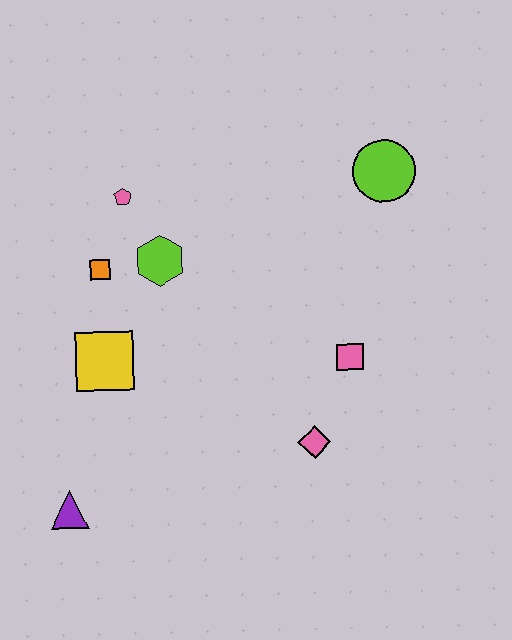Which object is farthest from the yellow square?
The lime circle is farthest from the yellow square.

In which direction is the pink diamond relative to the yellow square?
The pink diamond is to the right of the yellow square.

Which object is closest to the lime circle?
The pink square is closest to the lime circle.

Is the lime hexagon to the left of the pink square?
Yes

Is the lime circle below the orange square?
No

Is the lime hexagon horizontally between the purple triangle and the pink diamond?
Yes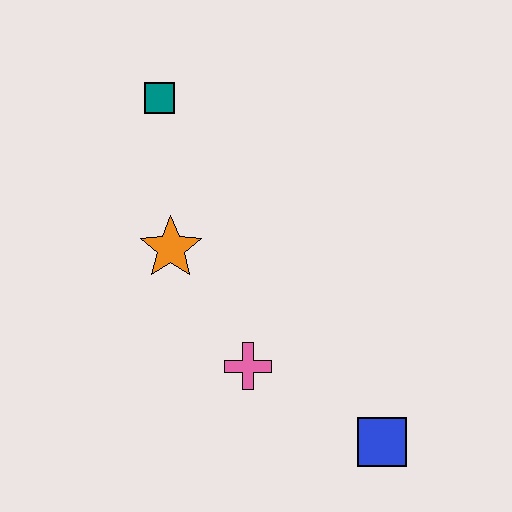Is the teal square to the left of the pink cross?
Yes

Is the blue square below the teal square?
Yes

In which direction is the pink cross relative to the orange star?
The pink cross is below the orange star.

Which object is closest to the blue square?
The pink cross is closest to the blue square.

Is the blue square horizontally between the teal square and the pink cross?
No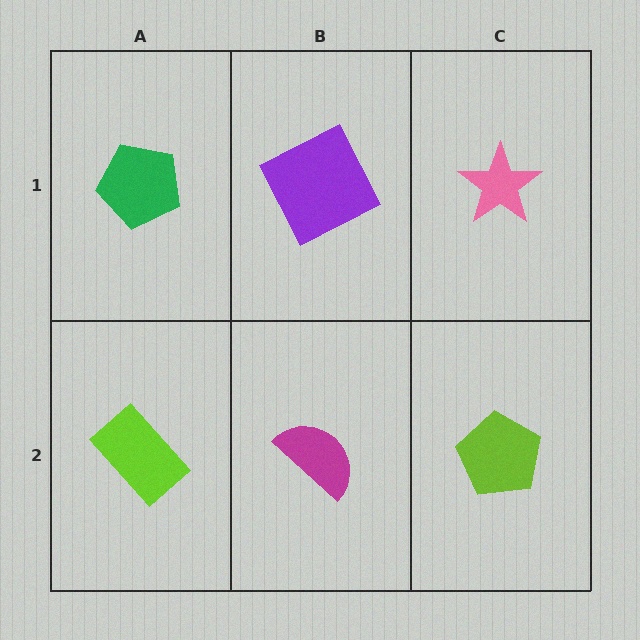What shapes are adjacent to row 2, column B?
A purple square (row 1, column B), a lime rectangle (row 2, column A), a lime pentagon (row 2, column C).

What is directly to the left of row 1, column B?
A green pentagon.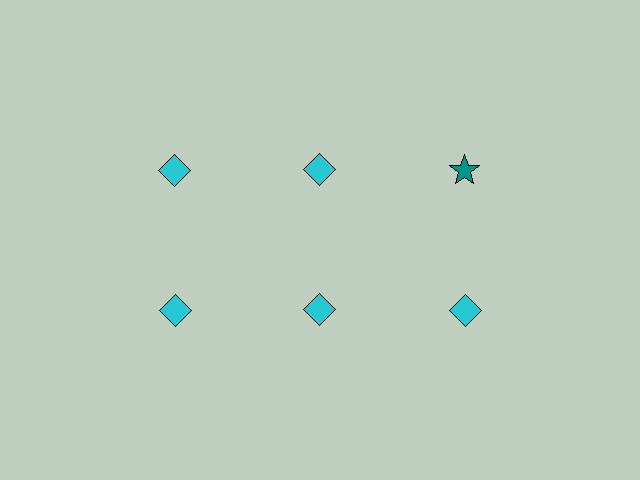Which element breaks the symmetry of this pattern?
The teal star in the top row, center column breaks the symmetry. All other shapes are cyan diamonds.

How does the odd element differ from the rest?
It differs in both color (teal instead of cyan) and shape (star instead of diamond).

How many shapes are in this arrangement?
There are 6 shapes arranged in a grid pattern.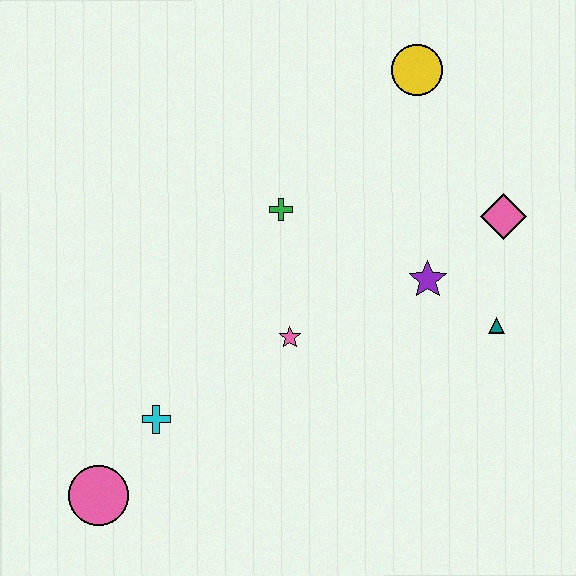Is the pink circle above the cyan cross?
No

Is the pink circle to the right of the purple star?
No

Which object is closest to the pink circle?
The cyan cross is closest to the pink circle.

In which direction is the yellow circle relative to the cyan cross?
The yellow circle is above the cyan cross.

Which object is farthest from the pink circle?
The yellow circle is farthest from the pink circle.